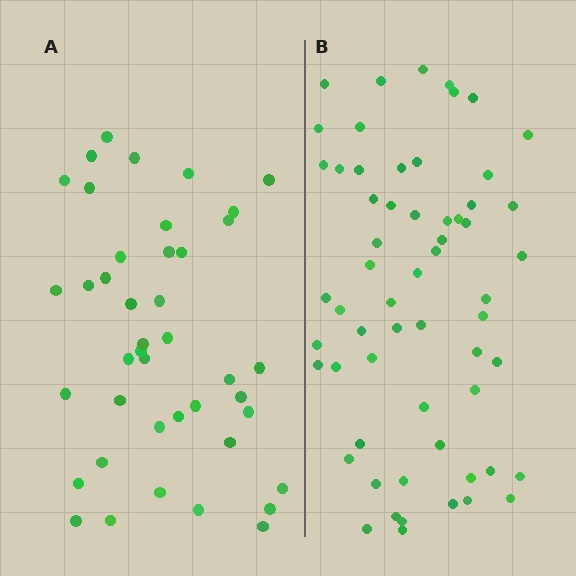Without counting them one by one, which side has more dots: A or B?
Region B (the right region) has more dots.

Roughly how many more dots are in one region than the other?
Region B has approximately 20 more dots than region A.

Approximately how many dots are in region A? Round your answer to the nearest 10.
About 40 dots. (The exact count is 42, which rounds to 40.)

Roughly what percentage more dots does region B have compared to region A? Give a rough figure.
About 45% more.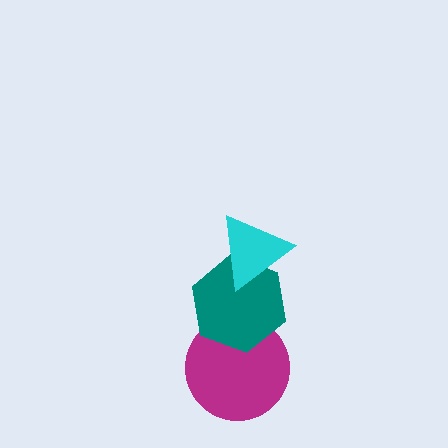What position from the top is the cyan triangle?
The cyan triangle is 1st from the top.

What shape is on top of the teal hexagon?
The cyan triangle is on top of the teal hexagon.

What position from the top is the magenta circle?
The magenta circle is 3rd from the top.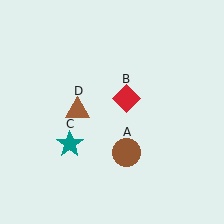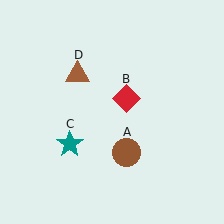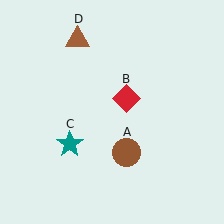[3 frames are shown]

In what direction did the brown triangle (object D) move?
The brown triangle (object D) moved up.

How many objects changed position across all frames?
1 object changed position: brown triangle (object D).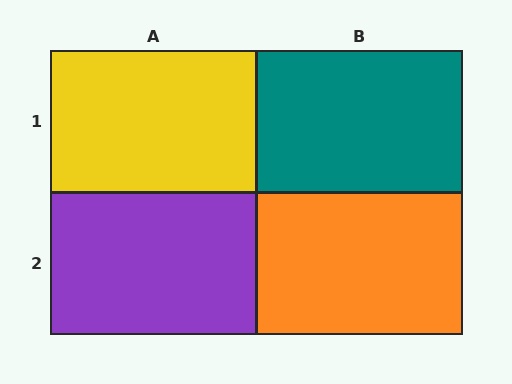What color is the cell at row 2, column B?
Orange.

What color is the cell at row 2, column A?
Purple.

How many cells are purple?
1 cell is purple.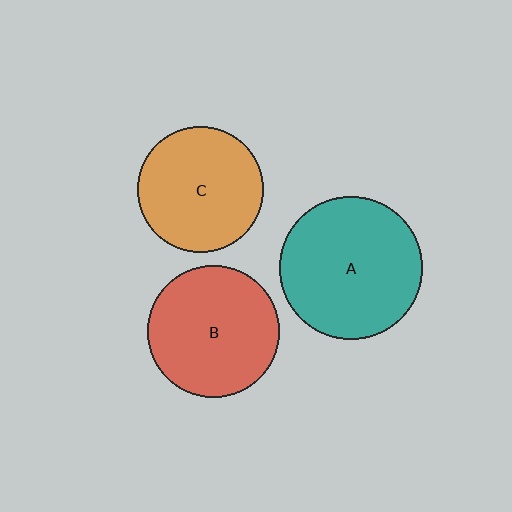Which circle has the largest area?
Circle A (teal).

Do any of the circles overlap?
No, none of the circles overlap.